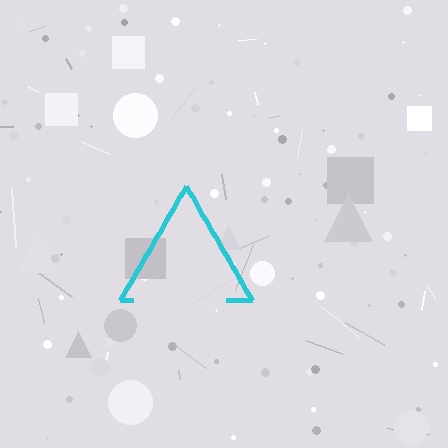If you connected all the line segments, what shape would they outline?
They would outline a triangle.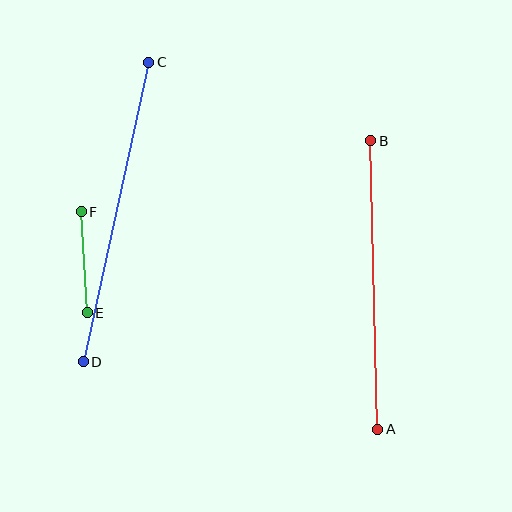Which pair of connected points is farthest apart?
Points C and D are farthest apart.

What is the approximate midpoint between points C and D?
The midpoint is at approximately (116, 212) pixels.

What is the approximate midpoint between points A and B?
The midpoint is at approximately (374, 285) pixels.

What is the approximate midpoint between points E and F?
The midpoint is at approximately (84, 262) pixels.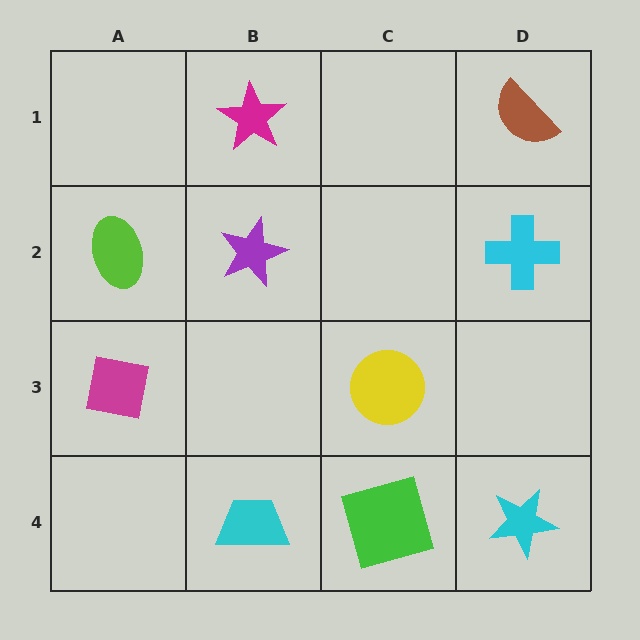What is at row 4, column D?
A cyan star.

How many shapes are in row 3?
2 shapes.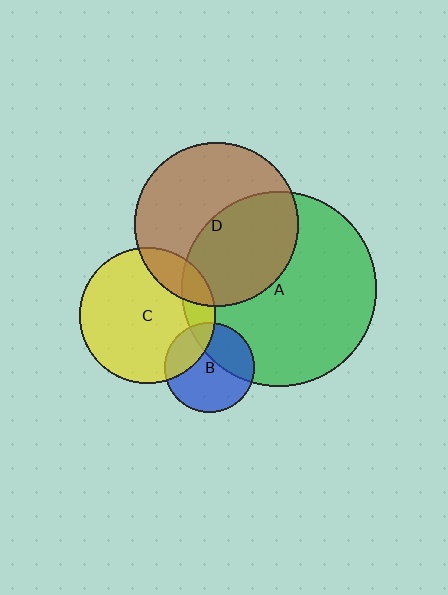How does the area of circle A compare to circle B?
Approximately 4.7 times.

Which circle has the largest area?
Circle A (green).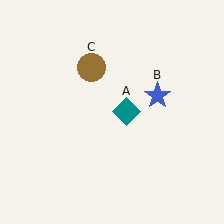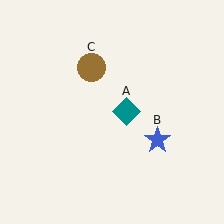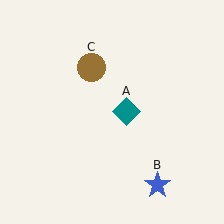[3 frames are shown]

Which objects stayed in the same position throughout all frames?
Teal diamond (object A) and brown circle (object C) remained stationary.